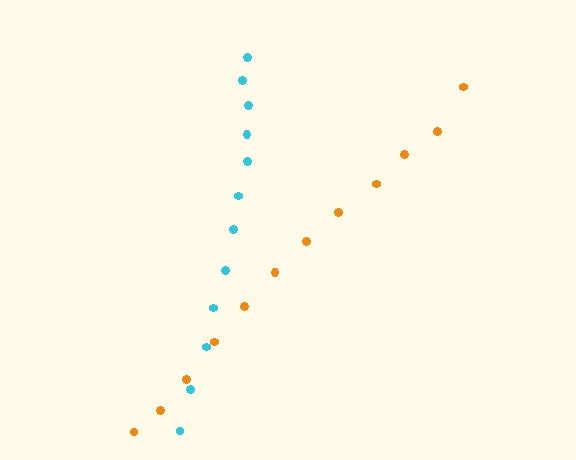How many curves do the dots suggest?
There are 2 distinct paths.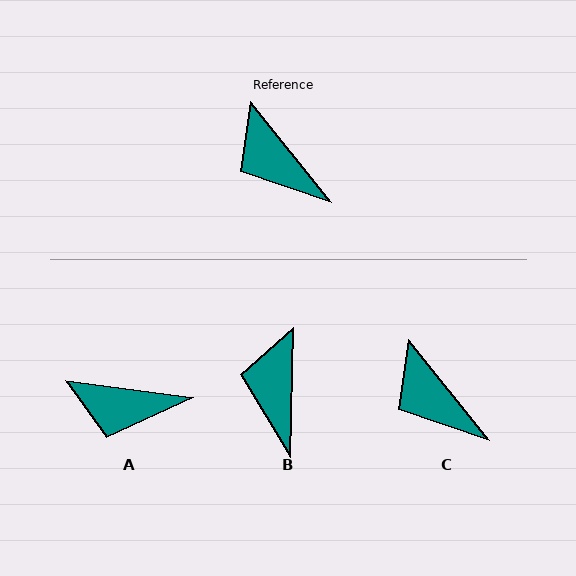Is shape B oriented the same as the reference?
No, it is off by about 40 degrees.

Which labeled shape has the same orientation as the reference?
C.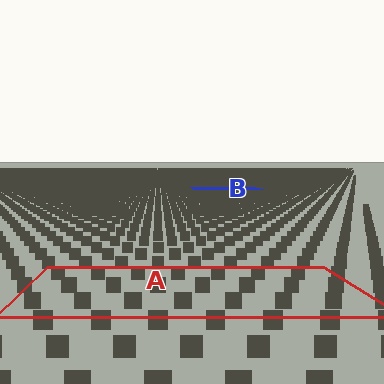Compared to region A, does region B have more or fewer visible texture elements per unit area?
Region B has more texture elements per unit area — they are packed more densely because it is farther away.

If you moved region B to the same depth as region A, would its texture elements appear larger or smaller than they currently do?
They would appear larger. At a closer depth, the same texture elements are projected at a bigger on-screen size.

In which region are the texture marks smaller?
The texture marks are smaller in region B, because it is farther away.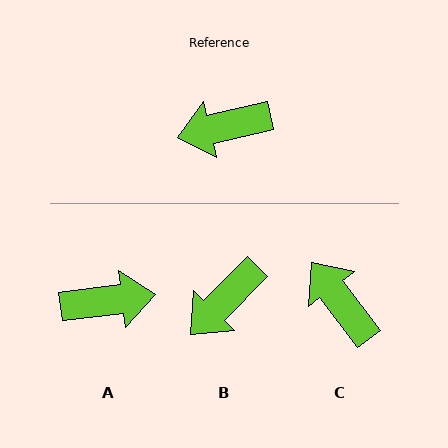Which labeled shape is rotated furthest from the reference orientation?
A, about 174 degrees away.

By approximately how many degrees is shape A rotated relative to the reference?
Approximately 174 degrees counter-clockwise.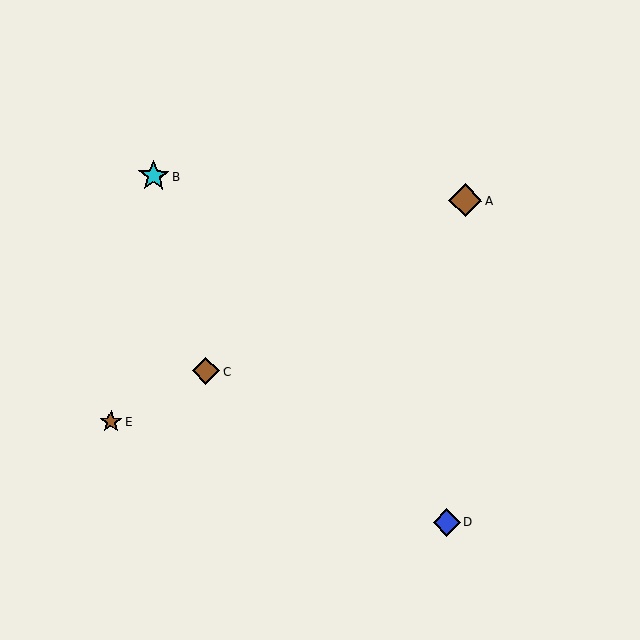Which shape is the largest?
The brown diamond (labeled A) is the largest.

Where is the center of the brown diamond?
The center of the brown diamond is at (465, 200).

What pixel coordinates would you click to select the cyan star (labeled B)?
Click at (154, 176) to select the cyan star B.